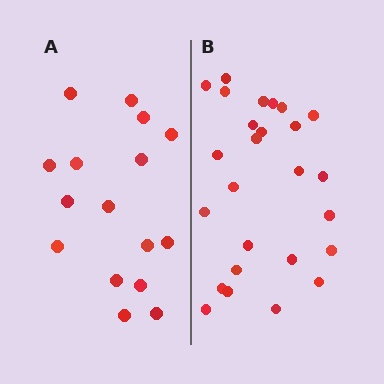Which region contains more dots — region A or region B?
Region B (the right region) has more dots.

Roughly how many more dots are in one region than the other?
Region B has roughly 10 or so more dots than region A.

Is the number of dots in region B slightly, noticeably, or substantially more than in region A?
Region B has substantially more. The ratio is roughly 1.6 to 1.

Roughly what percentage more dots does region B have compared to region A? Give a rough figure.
About 60% more.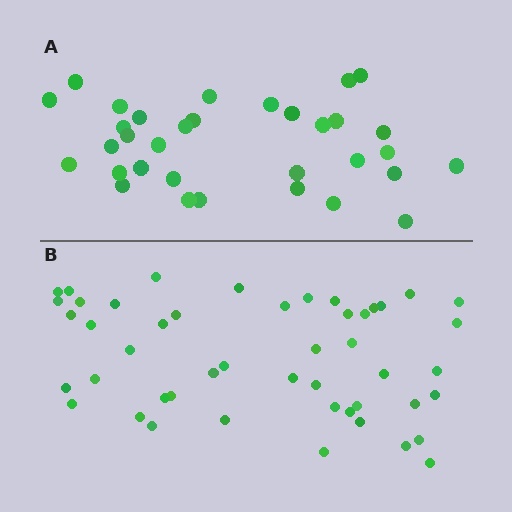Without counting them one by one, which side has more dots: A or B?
Region B (the bottom region) has more dots.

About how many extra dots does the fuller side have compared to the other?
Region B has approximately 15 more dots than region A.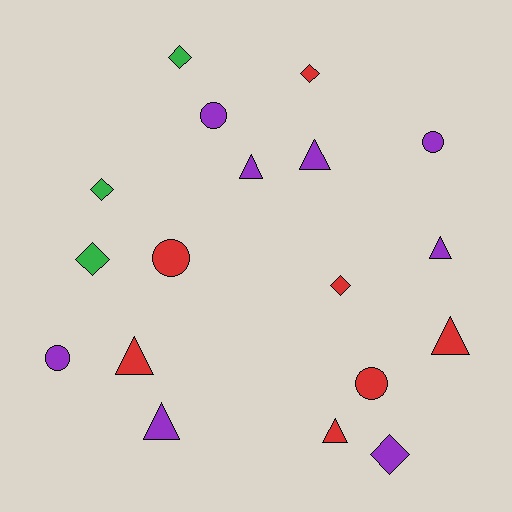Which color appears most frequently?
Purple, with 8 objects.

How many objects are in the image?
There are 18 objects.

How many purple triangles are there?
There are 4 purple triangles.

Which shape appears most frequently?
Triangle, with 7 objects.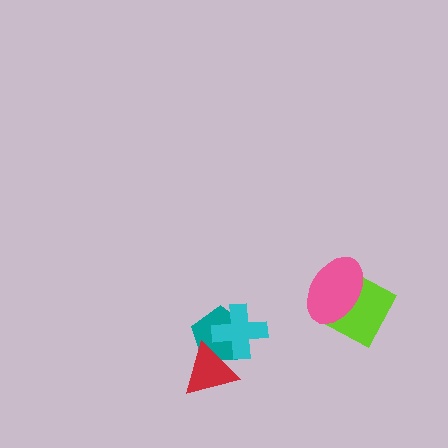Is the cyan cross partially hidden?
No, no other shape covers it.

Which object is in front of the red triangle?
The cyan cross is in front of the red triangle.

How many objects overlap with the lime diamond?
1 object overlaps with the lime diamond.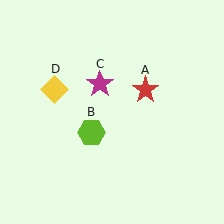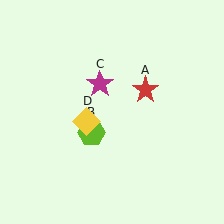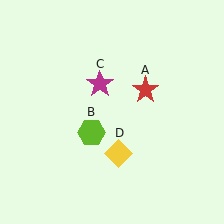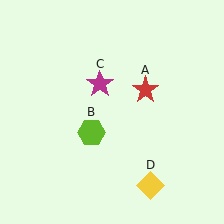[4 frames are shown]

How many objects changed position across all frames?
1 object changed position: yellow diamond (object D).